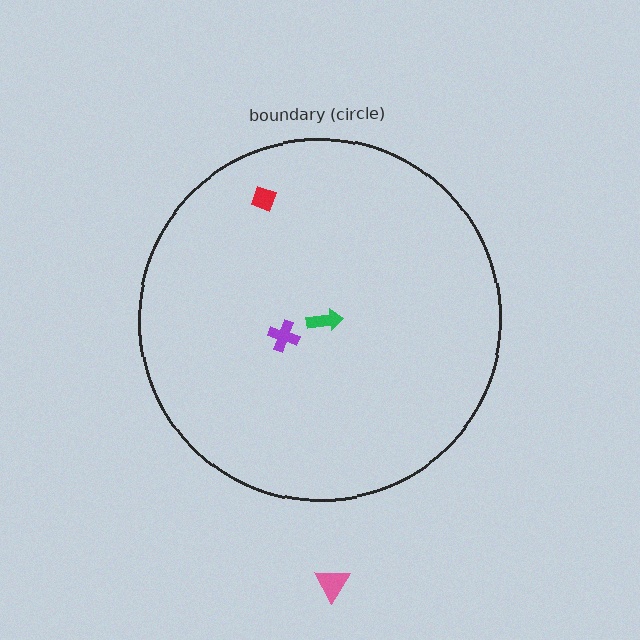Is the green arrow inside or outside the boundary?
Inside.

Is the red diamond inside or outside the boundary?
Inside.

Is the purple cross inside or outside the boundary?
Inside.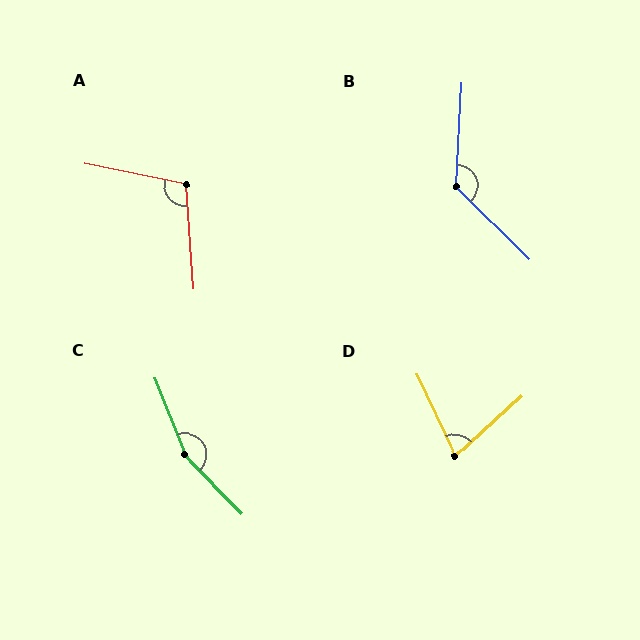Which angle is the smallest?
D, at approximately 73 degrees.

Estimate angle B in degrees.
Approximately 132 degrees.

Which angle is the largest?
C, at approximately 157 degrees.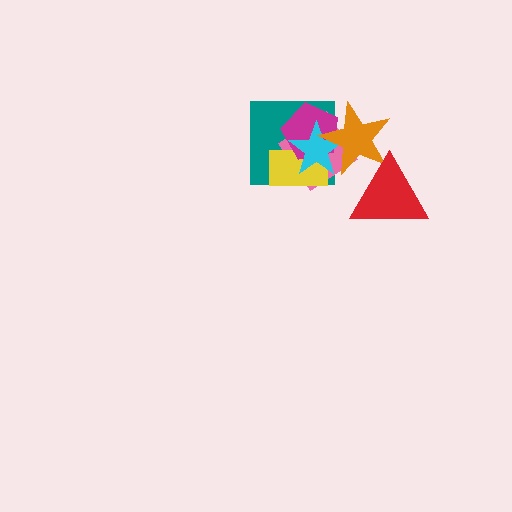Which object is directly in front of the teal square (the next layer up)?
The pink diamond is directly in front of the teal square.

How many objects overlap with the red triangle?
1 object overlaps with the red triangle.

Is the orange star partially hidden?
Yes, it is partially covered by another shape.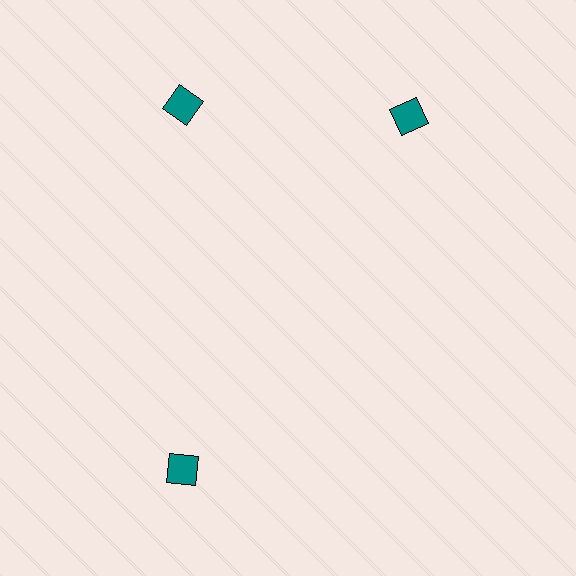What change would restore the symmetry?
The symmetry would be restored by rotating it back into even spacing with its neighbors so that all 3 diamonds sit at equal angles and equal distance from the center.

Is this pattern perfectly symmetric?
No. The 3 teal diamonds are arranged in a ring, but one element near the 3 o'clock position is rotated out of alignment along the ring, breaking the 3-fold rotational symmetry.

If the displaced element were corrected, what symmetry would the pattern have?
It would have 3-fold rotational symmetry — the pattern would map onto itself every 120 degrees.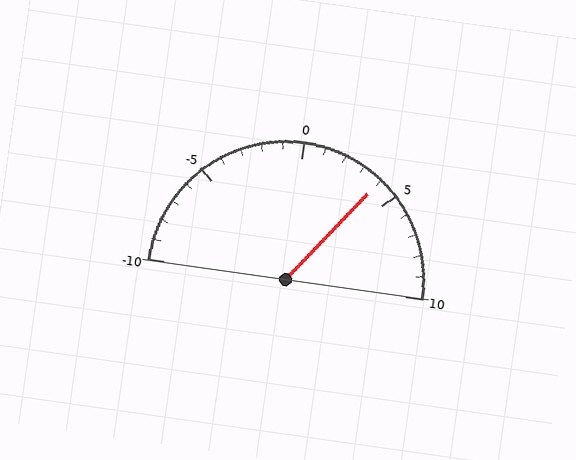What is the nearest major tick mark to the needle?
The nearest major tick mark is 5.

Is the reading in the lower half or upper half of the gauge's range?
The reading is in the upper half of the range (-10 to 10).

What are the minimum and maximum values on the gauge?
The gauge ranges from -10 to 10.